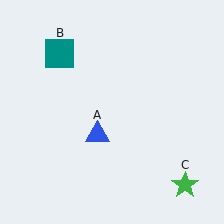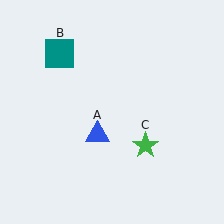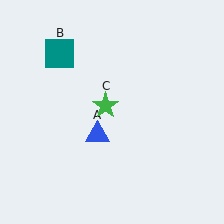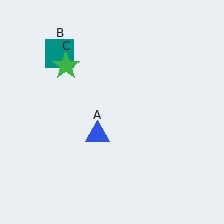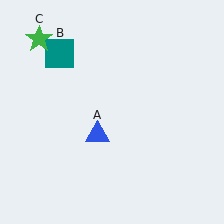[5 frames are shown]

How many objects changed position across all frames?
1 object changed position: green star (object C).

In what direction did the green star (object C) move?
The green star (object C) moved up and to the left.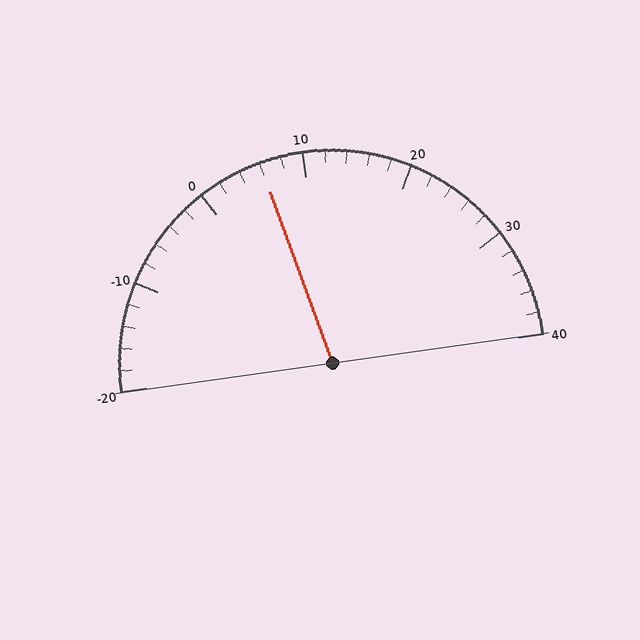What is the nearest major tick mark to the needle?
The nearest major tick mark is 10.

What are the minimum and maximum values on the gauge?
The gauge ranges from -20 to 40.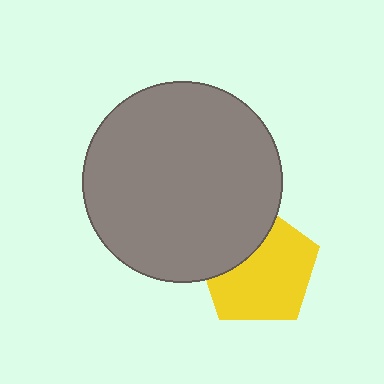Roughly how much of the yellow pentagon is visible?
Most of it is visible (roughly 68%).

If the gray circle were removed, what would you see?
You would see the complete yellow pentagon.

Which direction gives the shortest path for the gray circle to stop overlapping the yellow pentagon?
Moving toward the upper-left gives the shortest separation.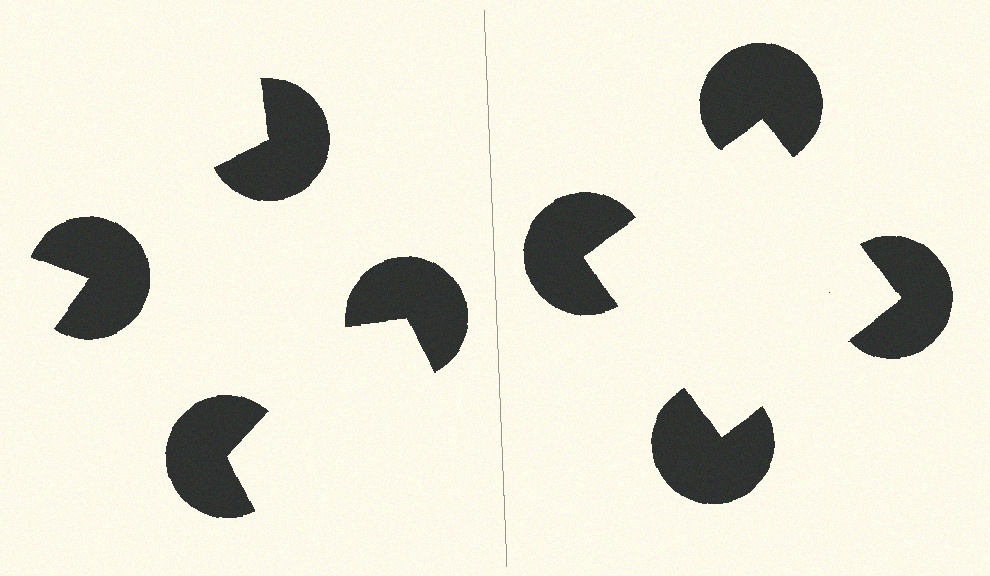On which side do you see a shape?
An illusory square appears on the right side. On the left side the wedge cuts are rotated, so no coherent shape forms.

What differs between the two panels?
The pac-man discs are positioned identically on both sides; only the wedge orientations differ. On the right they align to a square; on the left they are misaligned.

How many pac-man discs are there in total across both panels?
8 — 4 on each side.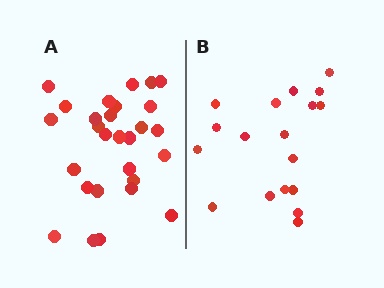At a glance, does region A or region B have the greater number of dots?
Region A (the left region) has more dots.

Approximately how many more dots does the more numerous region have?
Region A has roughly 10 or so more dots than region B.